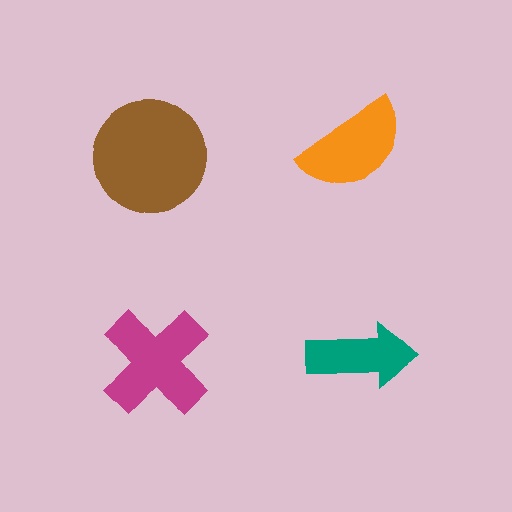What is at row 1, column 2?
An orange semicircle.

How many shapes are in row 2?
2 shapes.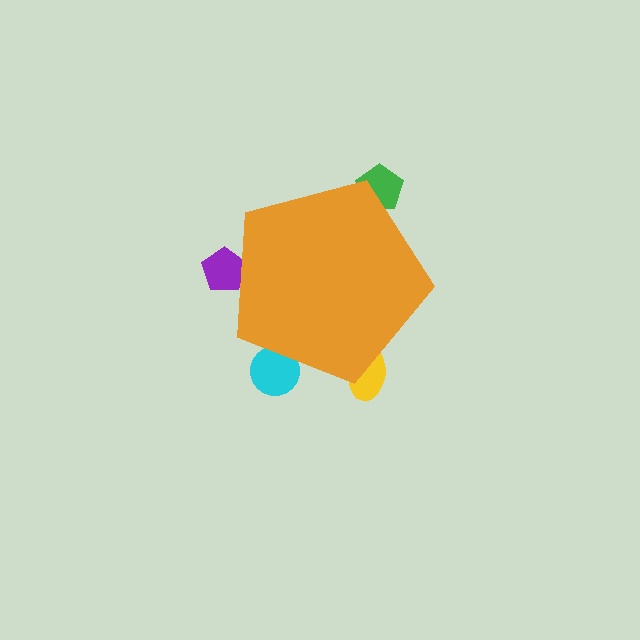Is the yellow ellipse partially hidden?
Yes, the yellow ellipse is partially hidden behind the orange pentagon.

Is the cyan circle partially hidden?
Yes, the cyan circle is partially hidden behind the orange pentagon.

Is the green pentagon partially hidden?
Yes, the green pentagon is partially hidden behind the orange pentagon.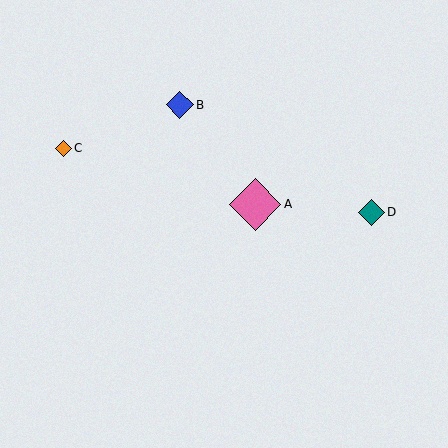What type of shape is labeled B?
Shape B is a blue diamond.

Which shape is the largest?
The pink diamond (labeled A) is the largest.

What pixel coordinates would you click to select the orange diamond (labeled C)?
Click at (64, 148) to select the orange diamond C.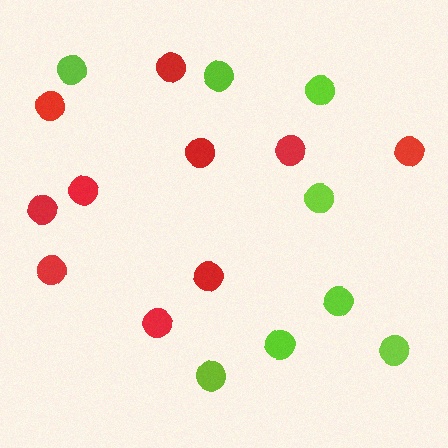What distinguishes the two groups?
There are 2 groups: one group of red circles (10) and one group of lime circles (8).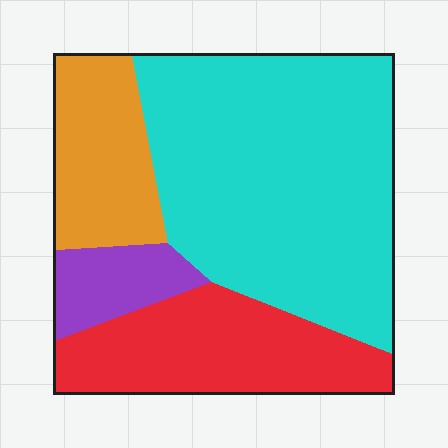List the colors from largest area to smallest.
From largest to smallest: cyan, red, orange, purple.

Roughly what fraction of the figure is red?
Red takes up about one quarter (1/4) of the figure.